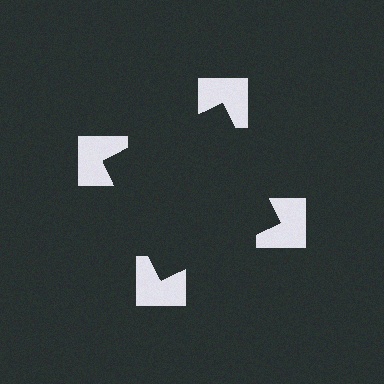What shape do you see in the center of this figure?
An illusory square — its edges are inferred from the aligned wedge cuts in the notched squares, not physically drawn.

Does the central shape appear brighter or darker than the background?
It typically appears slightly darker than the background, even though no actual brightness change is drawn.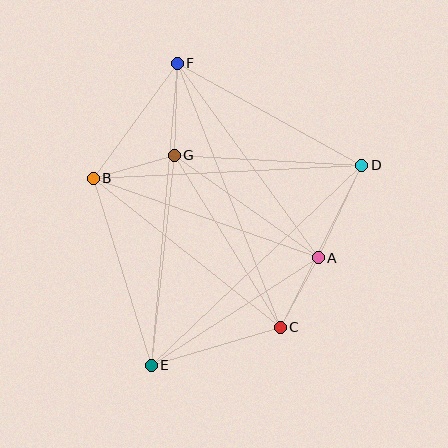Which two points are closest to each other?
Points A and C are closest to each other.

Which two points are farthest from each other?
Points E and F are farthest from each other.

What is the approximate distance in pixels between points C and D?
The distance between C and D is approximately 181 pixels.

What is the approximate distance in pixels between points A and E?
The distance between A and E is approximately 198 pixels.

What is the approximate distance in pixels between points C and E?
The distance between C and E is approximately 135 pixels.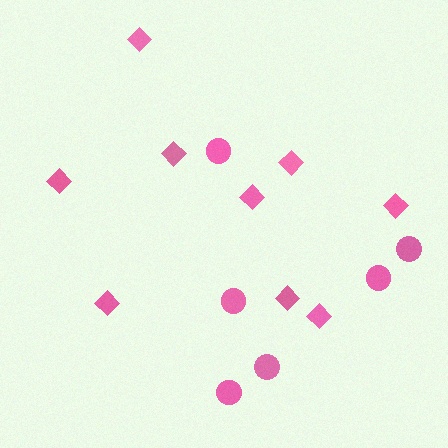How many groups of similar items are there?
There are 2 groups: one group of diamonds (9) and one group of circles (6).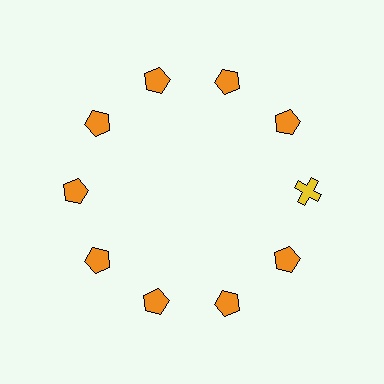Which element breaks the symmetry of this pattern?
The yellow cross at roughly the 3 o'clock position breaks the symmetry. All other shapes are orange pentagons.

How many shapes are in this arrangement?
There are 10 shapes arranged in a ring pattern.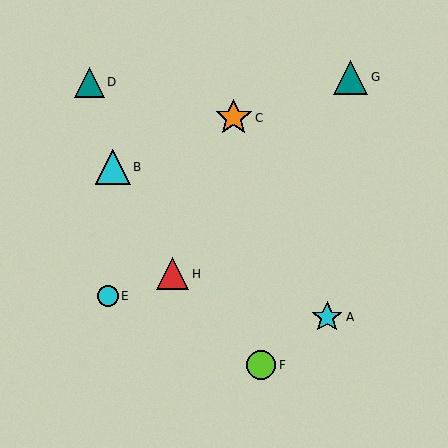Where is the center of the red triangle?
The center of the red triangle is at (173, 274).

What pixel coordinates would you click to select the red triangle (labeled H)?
Click at (173, 274) to select the red triangle H.